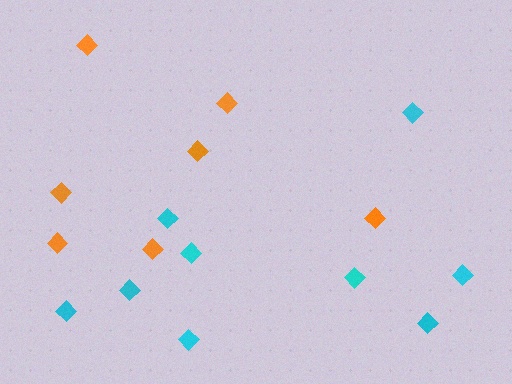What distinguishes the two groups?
There are 2 groups: one group of cyan diamonds (9) and one group of orange diamonds (7).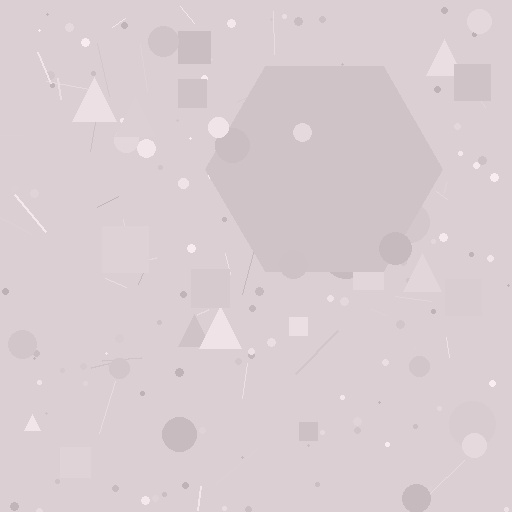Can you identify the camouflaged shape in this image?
The camouflaged shape is a hexagon.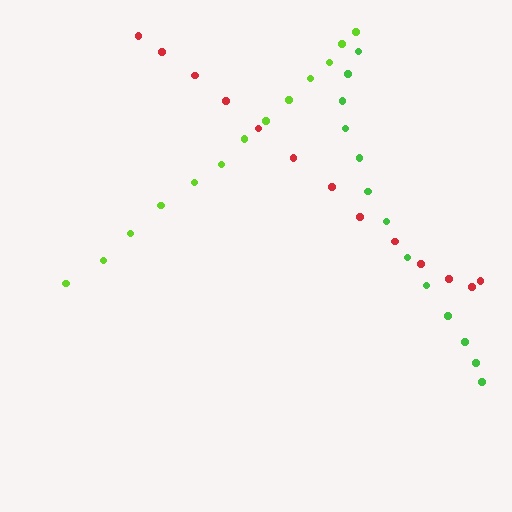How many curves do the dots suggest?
There are 3 distinct paths.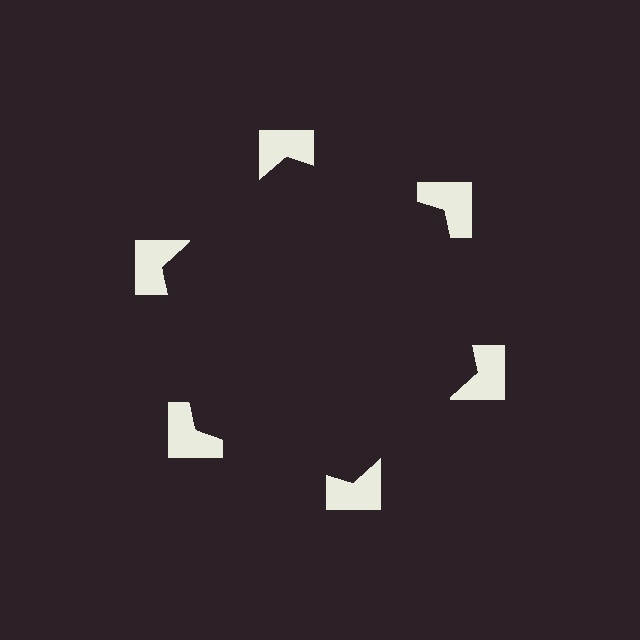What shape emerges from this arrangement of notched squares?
An illusory hexagon — its edges are inferred from the aligned wedge cuts in the notched squares, not physically drawn.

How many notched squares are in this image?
There are 6 — one at each vertex of the illusory hexagon.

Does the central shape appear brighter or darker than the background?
It typically appears slightly darker than the background, even though no actual brightness change is drawn.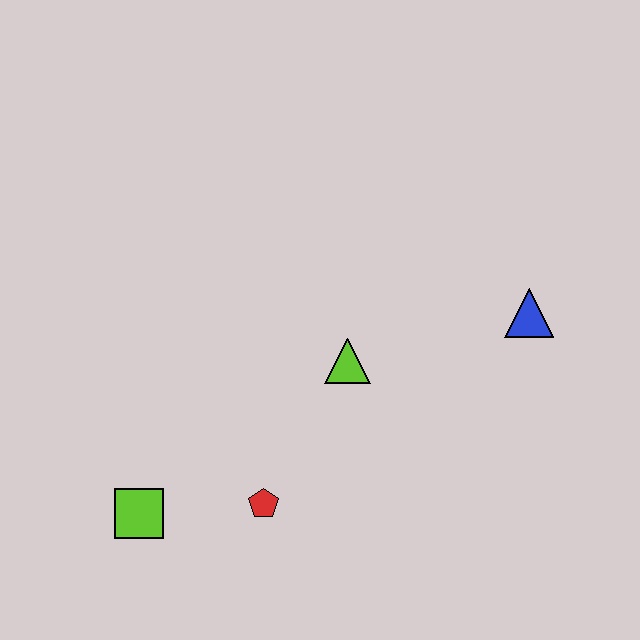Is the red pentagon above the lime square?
Yes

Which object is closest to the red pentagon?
The lime square is closest to the red pentagon.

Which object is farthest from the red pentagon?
The blue triangle is farthest from the red pentagon.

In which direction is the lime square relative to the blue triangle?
The lime square is to the left of the blue triangle.